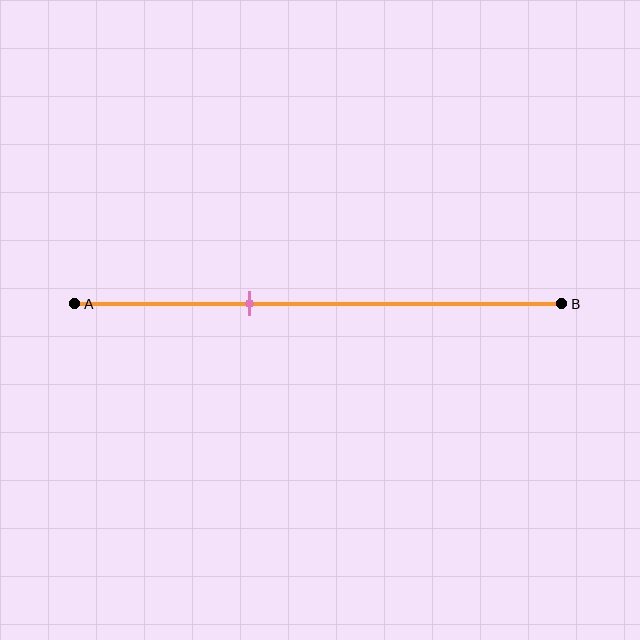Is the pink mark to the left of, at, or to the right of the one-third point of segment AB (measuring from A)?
The pink mark is approximately at the one-third point of segment AB.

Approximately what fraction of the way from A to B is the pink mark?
The pink mark is approximately 35% of the way from A to B.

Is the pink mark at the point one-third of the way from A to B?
Yes, the mark is approximately at the one-third point.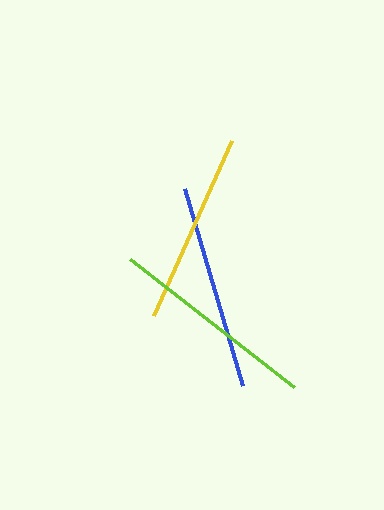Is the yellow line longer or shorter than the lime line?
The lime line is longer than the yellow line.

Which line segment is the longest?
The lime line is the longest at approximately 208 pixels.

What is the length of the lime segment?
The lime segment is approximately 208 pixels long.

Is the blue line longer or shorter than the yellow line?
The blue line is longer than the yellow line.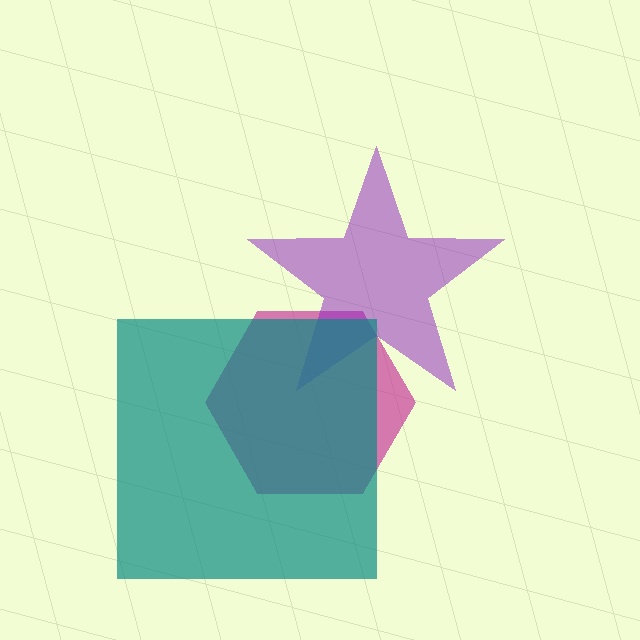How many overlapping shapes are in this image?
There are 3 overlapping shapes in the image.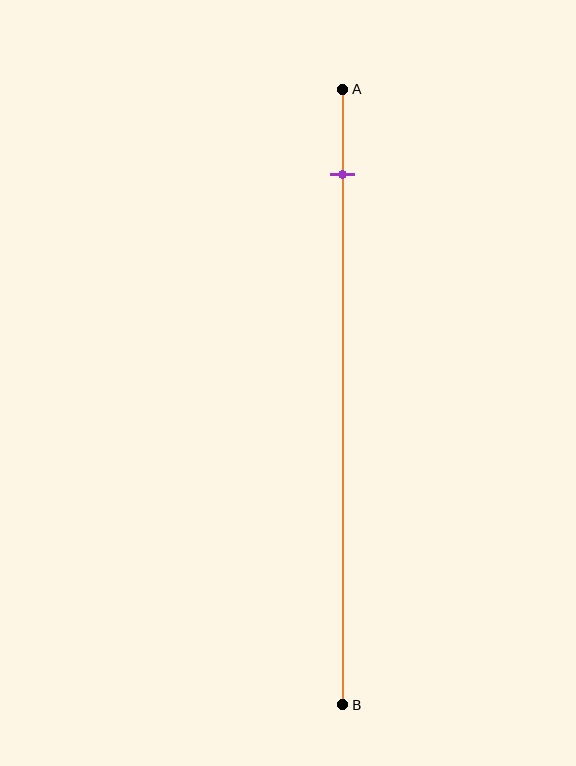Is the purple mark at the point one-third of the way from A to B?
No, the mark is at about 15% from A, not at the 33% one-third point.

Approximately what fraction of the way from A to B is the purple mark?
The purple mark is approximately 15% of the way from A to B.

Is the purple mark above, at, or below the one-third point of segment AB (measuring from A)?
The purple mark is above the one-third point of segment AB.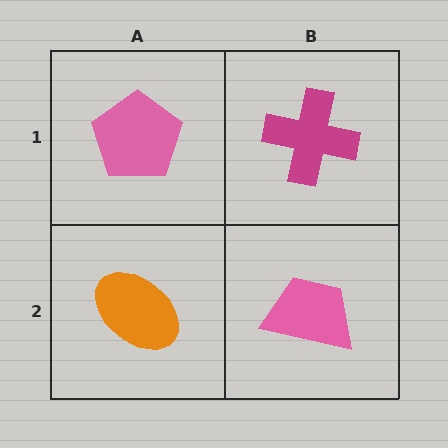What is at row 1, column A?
A pink pentagon.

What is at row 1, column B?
A magenta cross.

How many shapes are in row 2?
2 shapes.